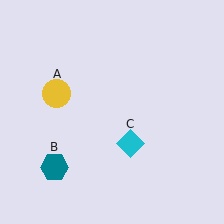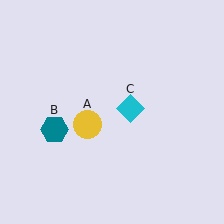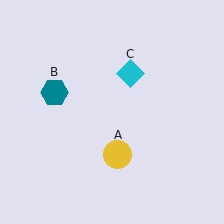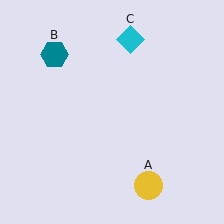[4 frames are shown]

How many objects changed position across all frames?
3 objects changed position: yellow circle (object A), teal hexagon (object B), cyan diamond (object C).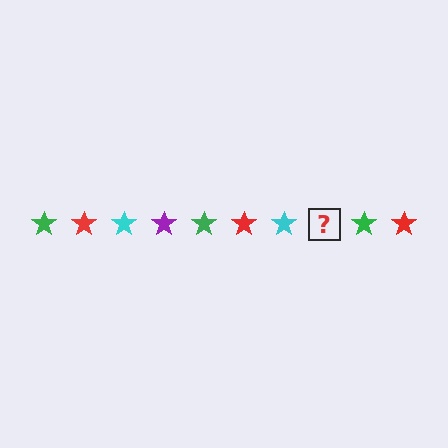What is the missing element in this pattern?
The missing element is a purple star.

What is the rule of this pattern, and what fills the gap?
The rule is that the pattern cycles through green, red, cyan, purple stars. The gap should be filled with a purple star.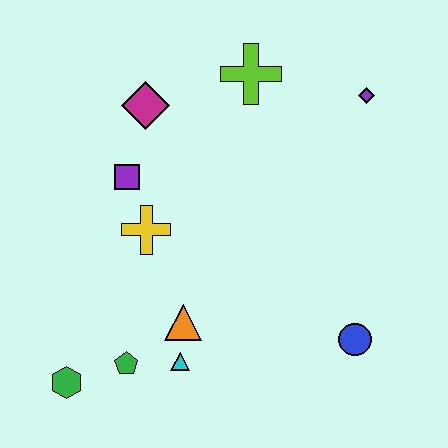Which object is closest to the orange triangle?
The cyan triangle is closest to the orange triangle.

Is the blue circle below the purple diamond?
Yes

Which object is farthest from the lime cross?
The green hexagon is farthest from the lime cross.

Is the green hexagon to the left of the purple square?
Yes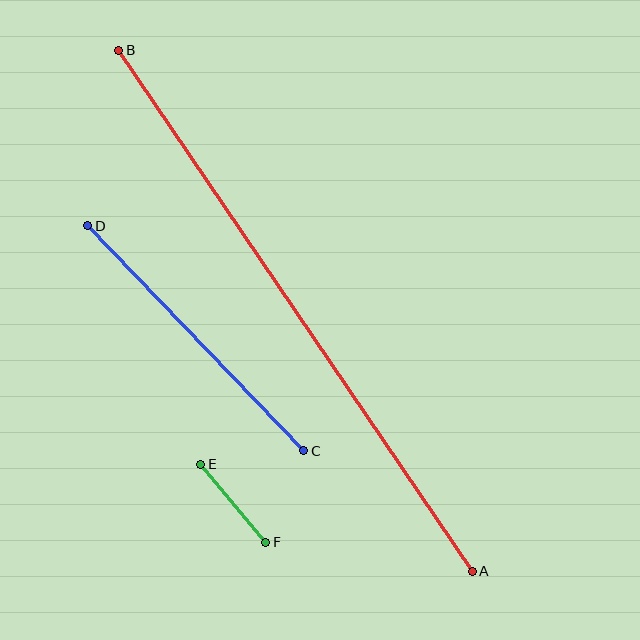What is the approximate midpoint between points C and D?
The midpoint is at approximately (196, 338) pixels.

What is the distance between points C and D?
The distance is approximately 312 pixels.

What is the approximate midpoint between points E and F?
The midpoint is at approximately (233, 503) pixels.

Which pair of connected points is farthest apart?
Points A and B are farthest apart.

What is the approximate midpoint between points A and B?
The midpoint is at approximately (295, 311) pixels.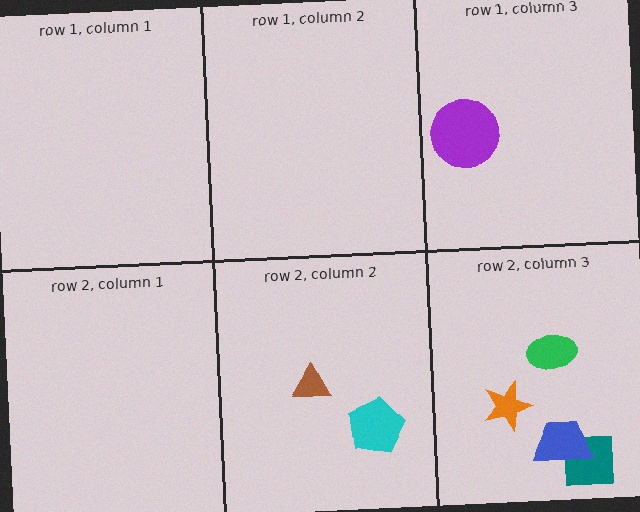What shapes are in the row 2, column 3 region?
The teal square, the green ellipse, the blue trapezoid, the orange star.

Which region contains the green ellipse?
The row 2, column 3 region.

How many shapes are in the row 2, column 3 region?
4.